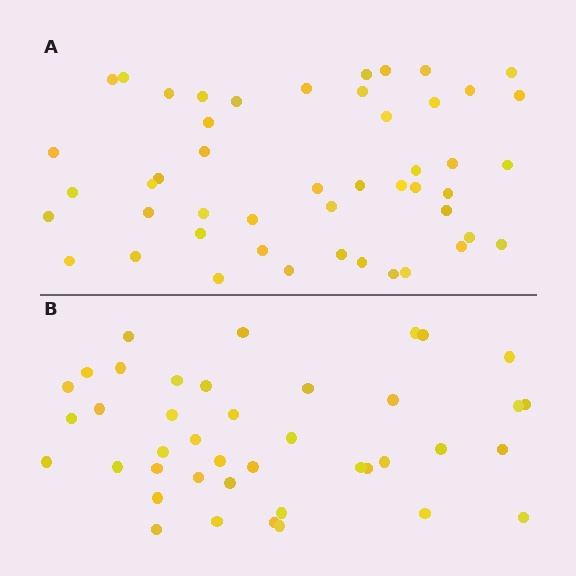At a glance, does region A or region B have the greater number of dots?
Region A (the top region) has more dots.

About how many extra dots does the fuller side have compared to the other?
Region A has roughly 8 or so more dots than region B.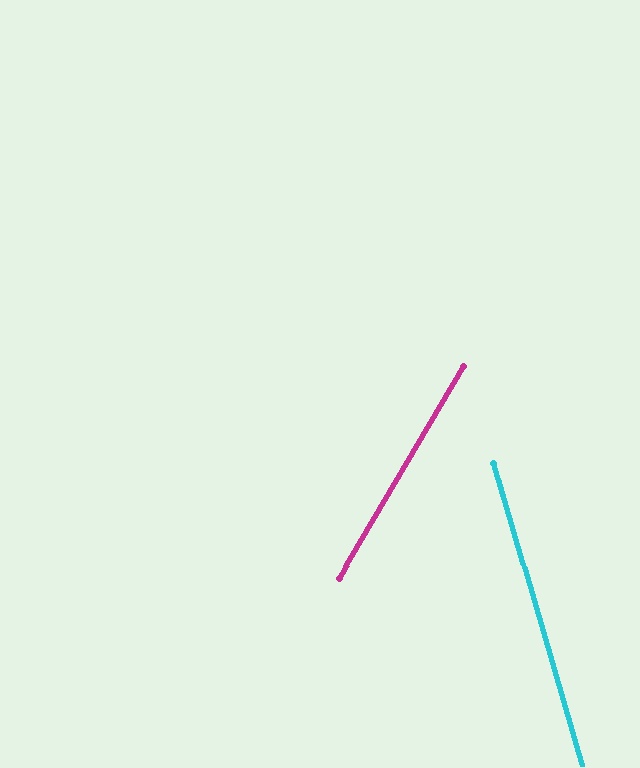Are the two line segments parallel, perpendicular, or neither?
Neither parallel nor perpendicular — they differ by about 47°.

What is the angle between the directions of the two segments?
Approximately 47 degrees.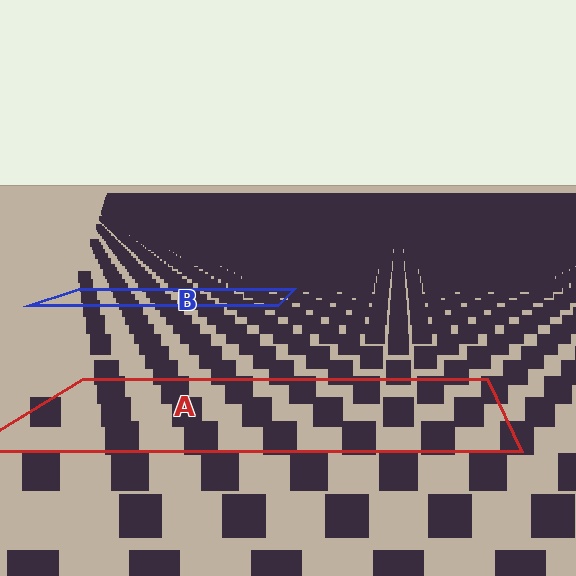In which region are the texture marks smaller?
The texture marks are smaller in region B, because it is farther away.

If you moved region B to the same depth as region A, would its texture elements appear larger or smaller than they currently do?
They would appear larger. At a closer depth, the same texture elements are projected at a bigger on-screen size.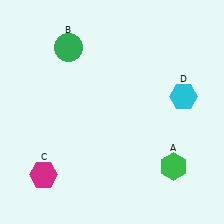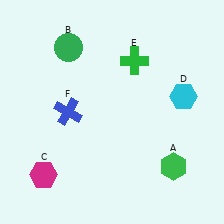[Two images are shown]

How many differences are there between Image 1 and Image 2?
There are 2 differences between the two images.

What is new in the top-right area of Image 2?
A green cross (E) was added in the top-right area of Image 2.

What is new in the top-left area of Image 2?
A blue cross (F) was added in the top-left area of Image 2.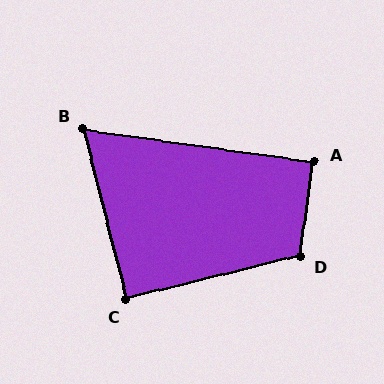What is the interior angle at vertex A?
Approximately 90 degrees (approximately right).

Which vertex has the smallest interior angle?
B, at approximately 68 degrees.